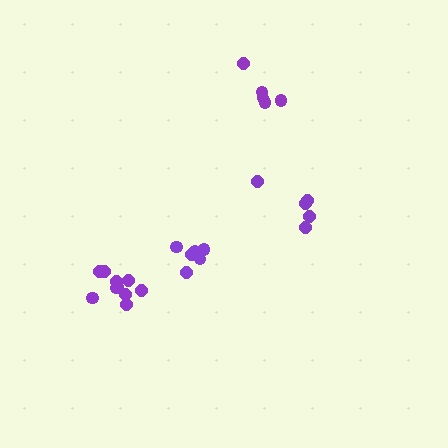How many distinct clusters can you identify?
There are 4 distinct clusters.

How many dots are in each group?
Group 1: 6 dots, Group 2: 5 dots, Group 3: 5 dots, Group 4: 10 dots (26 total).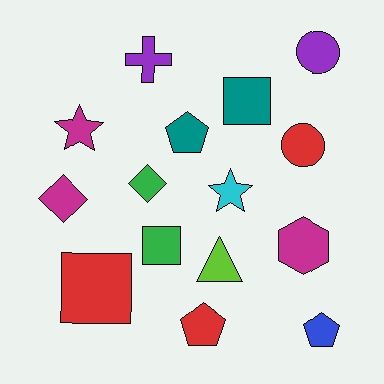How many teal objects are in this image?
There are 2 teal objects.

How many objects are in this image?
There are 15 objects.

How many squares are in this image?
There are 3 squares.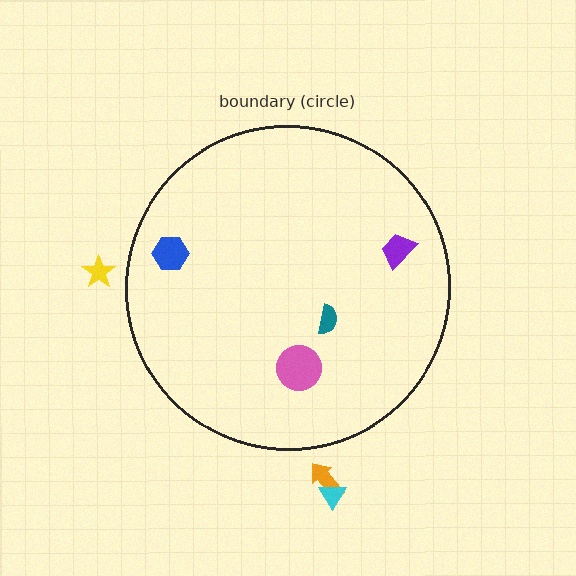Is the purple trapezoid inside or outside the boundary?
Inside.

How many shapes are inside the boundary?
4 inside, 3 outside.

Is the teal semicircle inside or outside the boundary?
Inside.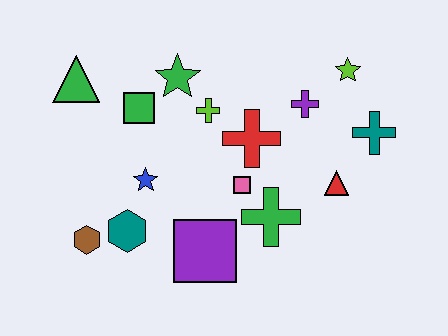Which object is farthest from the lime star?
The brown hexagon is farthest from the lime star.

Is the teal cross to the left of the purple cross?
No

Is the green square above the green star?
No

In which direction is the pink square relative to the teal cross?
The pink square is to the left of the teal cross.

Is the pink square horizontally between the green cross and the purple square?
Yes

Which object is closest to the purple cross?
The lime star is closest to the purple cross.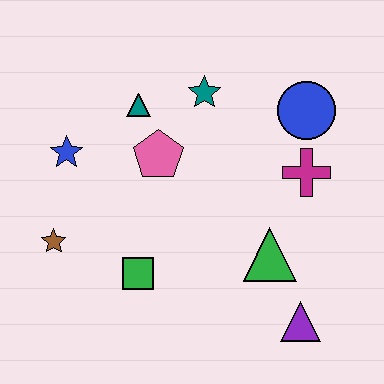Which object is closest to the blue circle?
The magenta cross is closest to the blue circle.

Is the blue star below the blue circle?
Yes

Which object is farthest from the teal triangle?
The purple triangle is farthest from the teal triangle.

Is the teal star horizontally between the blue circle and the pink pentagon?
Yes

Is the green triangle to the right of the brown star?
Yes